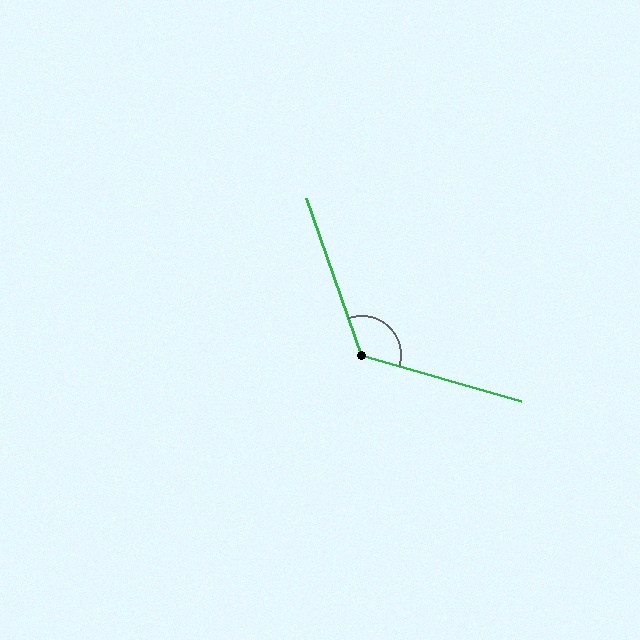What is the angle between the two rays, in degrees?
Approximately 126 degrees.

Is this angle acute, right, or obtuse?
It is obtuse.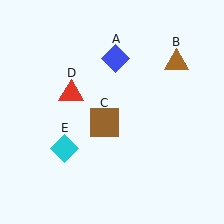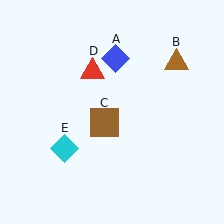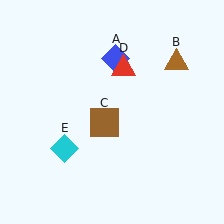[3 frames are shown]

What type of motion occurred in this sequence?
The red triangle (object D) rotated clockwise around the center of the scene.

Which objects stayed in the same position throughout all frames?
Blue diamond (object A) and brown triangle (object B) and brown square (object C) and cyan diamond (object E) remained stationary.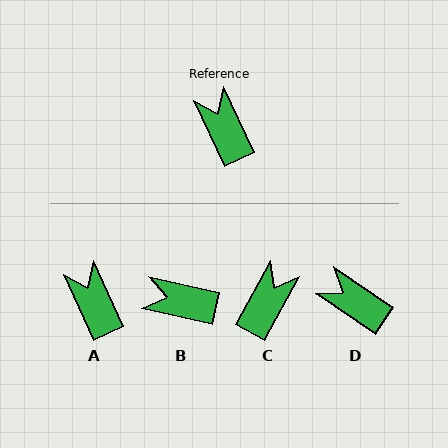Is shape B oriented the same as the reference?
No, it is off by about 53 degrees.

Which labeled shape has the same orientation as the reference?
A.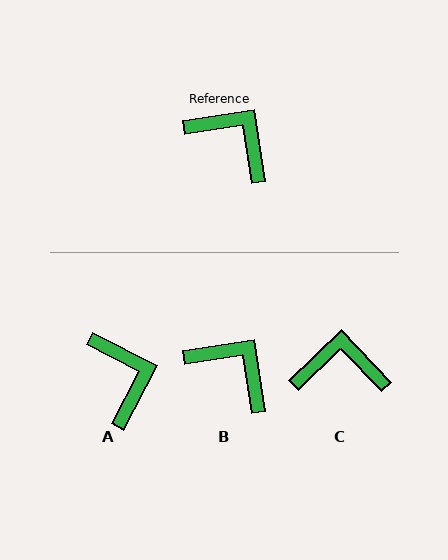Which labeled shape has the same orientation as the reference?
B.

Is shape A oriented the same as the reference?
No, it is off by about 36 degrees.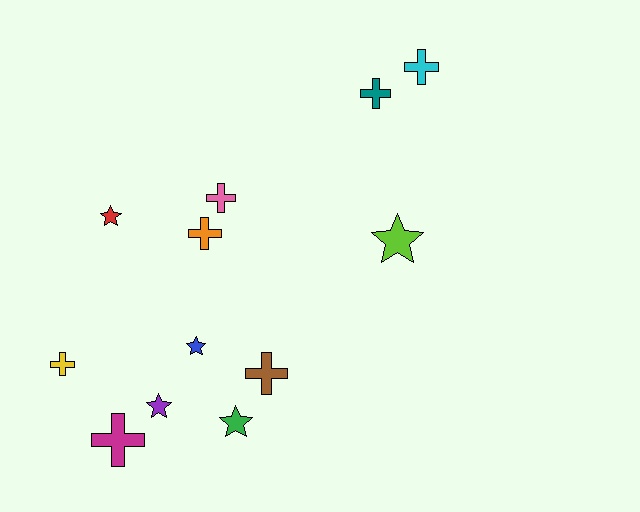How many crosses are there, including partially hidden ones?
There are 7 crosses.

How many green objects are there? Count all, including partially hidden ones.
There is 1 green object.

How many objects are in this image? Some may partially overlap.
There are 12 objects.